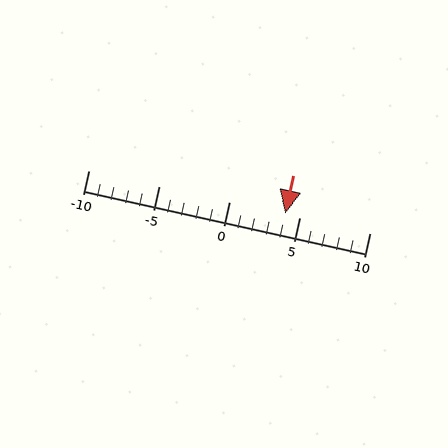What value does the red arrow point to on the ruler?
The red arrow points to approximately 4.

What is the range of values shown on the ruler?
The ruler shows values from -10 to 10.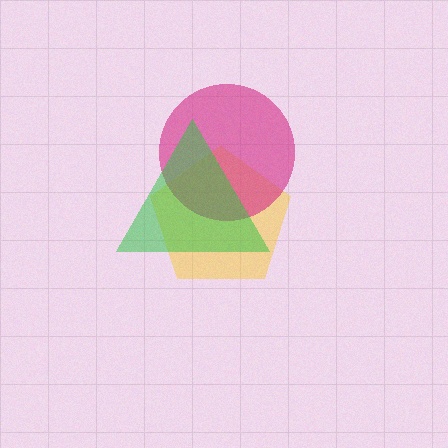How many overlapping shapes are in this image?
There are 3 overlapping shapes in the image.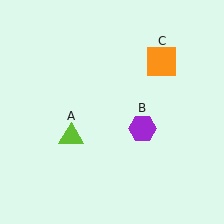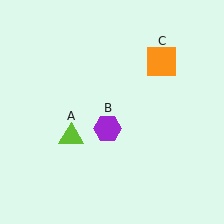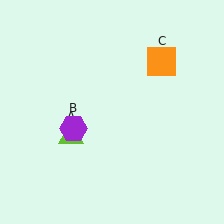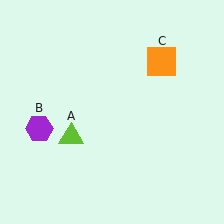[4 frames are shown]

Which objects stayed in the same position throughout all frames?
Lime triangle (object A) and orange square (object C) remained stationary.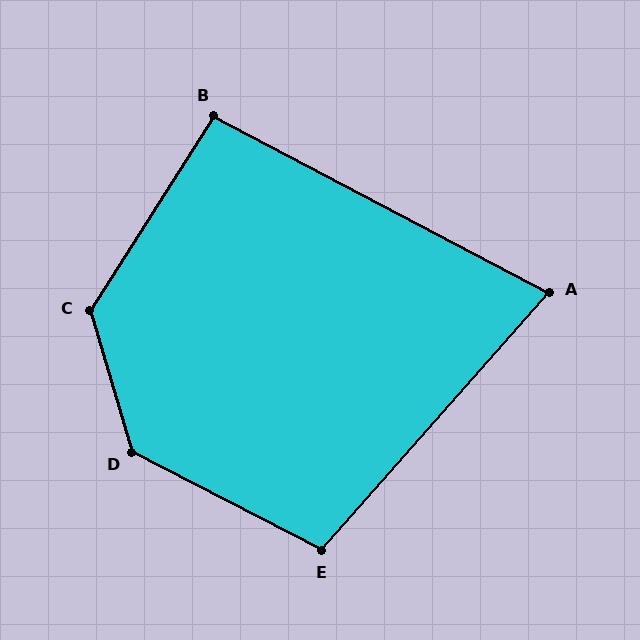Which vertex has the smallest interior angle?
A, at approximately 76 degrees.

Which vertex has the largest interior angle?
D, at approximately 134 degrees.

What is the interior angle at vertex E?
Approximately 104 degrees (obtuse).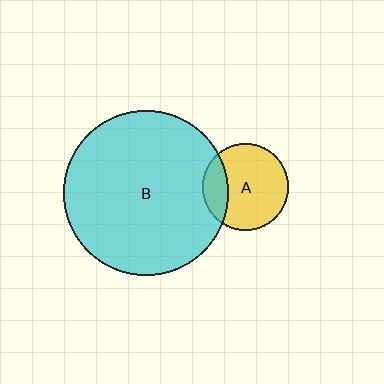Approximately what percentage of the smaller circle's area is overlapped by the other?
Approximately 20%.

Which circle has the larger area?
Circle B (cyan).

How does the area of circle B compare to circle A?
Approximately 3.7 times.